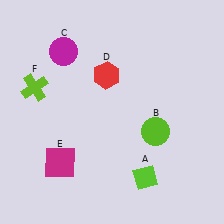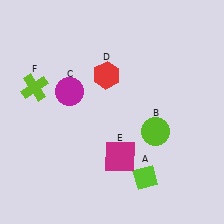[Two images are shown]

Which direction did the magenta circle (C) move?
The magenta circle (C) moved down.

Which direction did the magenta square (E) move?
The magenta square (E) moved right.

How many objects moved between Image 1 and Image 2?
2 objects moved between the two images.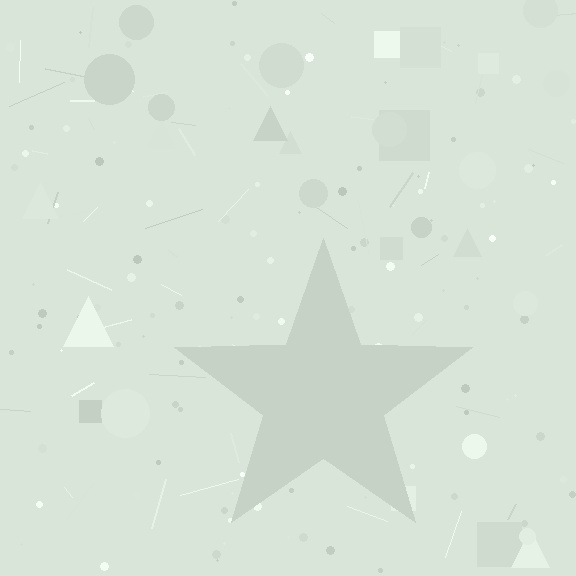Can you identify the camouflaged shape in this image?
The camouflaged shape is a star.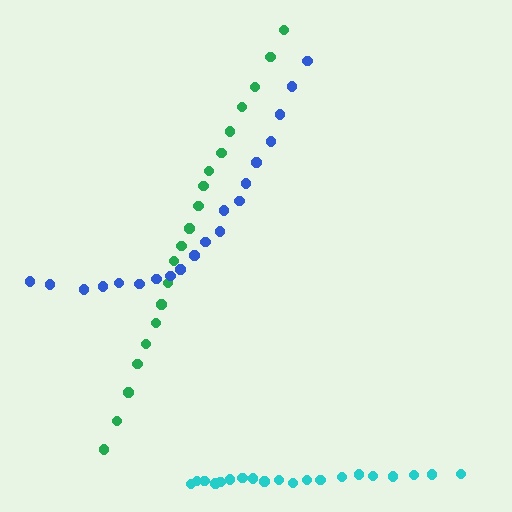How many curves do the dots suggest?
There are 3 distinct paths.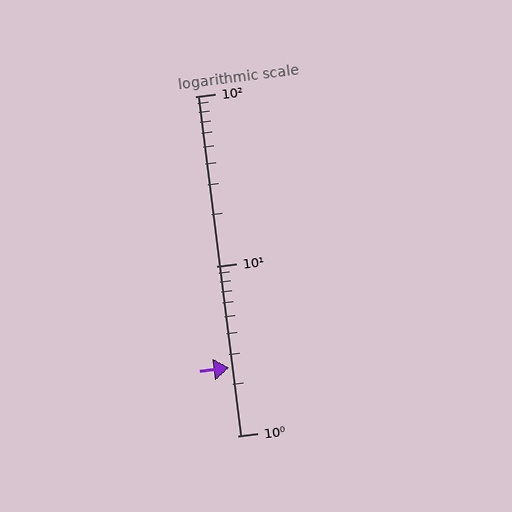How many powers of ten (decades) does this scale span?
The scale spans 2 decades, from 1 to 100.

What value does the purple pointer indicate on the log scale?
The pointer indicates approximately 2.5.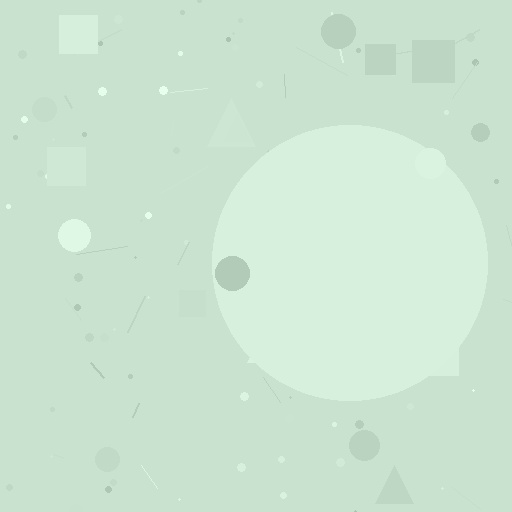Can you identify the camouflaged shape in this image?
The camouflaged shape is a circle.